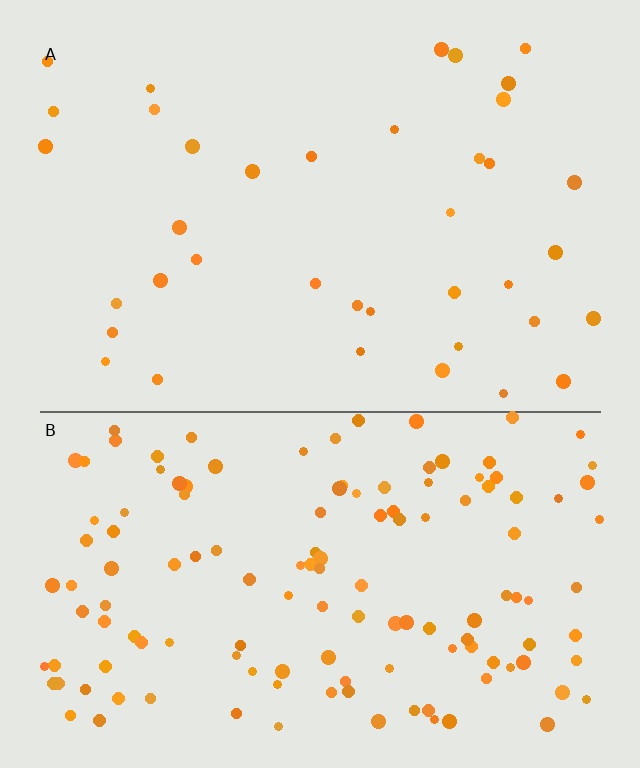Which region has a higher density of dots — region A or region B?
B (the bottom).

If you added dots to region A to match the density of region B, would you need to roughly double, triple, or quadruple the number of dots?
Approximately quadruple.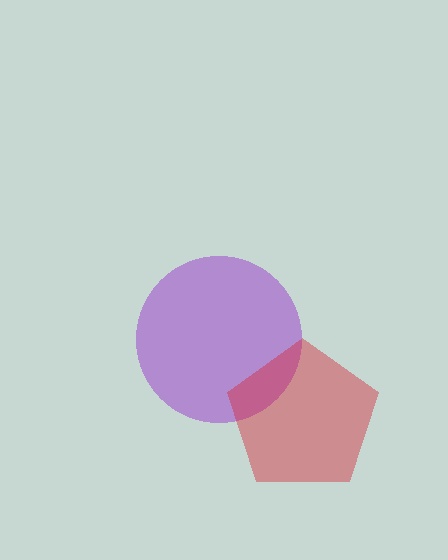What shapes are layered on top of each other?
The layered shapes are: a purple circle, a red pentagon.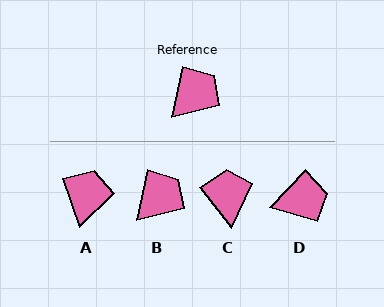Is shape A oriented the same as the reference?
No, it is off by about 31 degrees.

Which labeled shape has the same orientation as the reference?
B.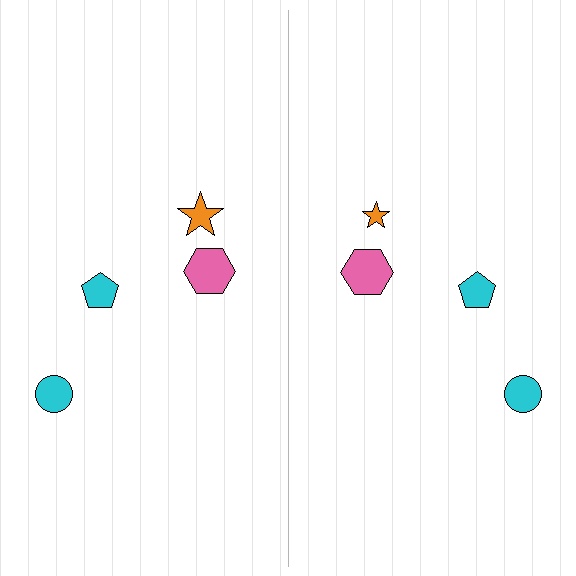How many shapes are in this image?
There are 8 shapes in this image.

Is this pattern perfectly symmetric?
No, the pattern is not perfectly symmetric. The orange star on the right side has a different size than its mirror counterpart.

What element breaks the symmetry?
The orange star on the right side has a different size than its mirror counterpart.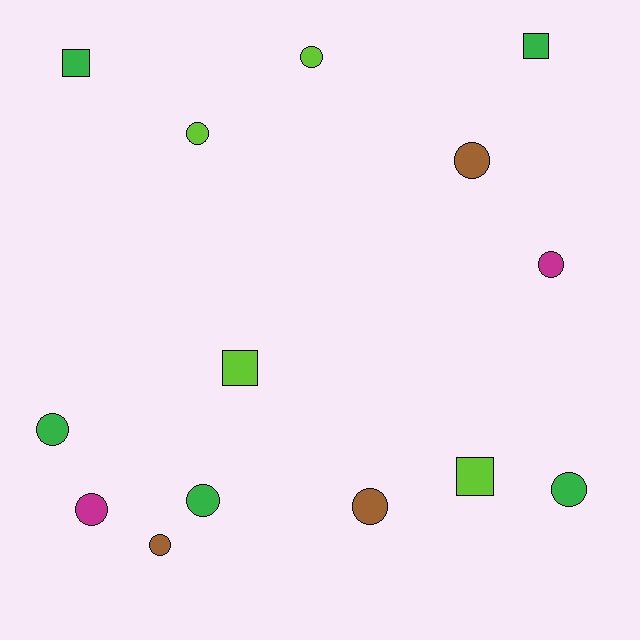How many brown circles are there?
There are 3 brown circles.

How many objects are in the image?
There are 14 objects.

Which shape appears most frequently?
Circle, with 10 objects.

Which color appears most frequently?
Green, with 5 objects.